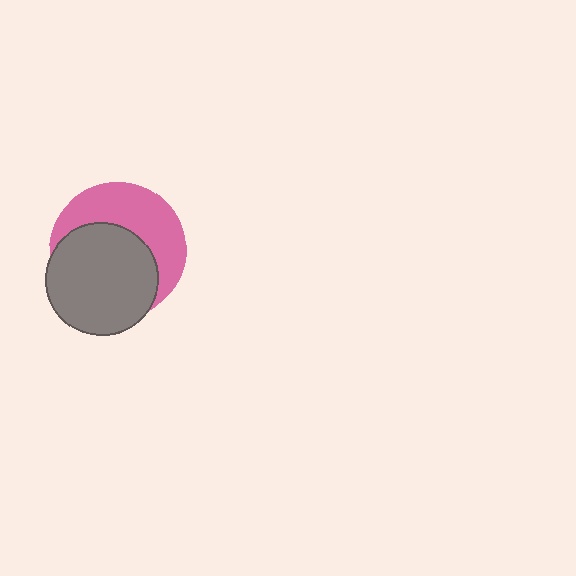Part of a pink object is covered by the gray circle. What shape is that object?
It is a circle.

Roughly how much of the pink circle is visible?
About half of it is visible (roughly 45%).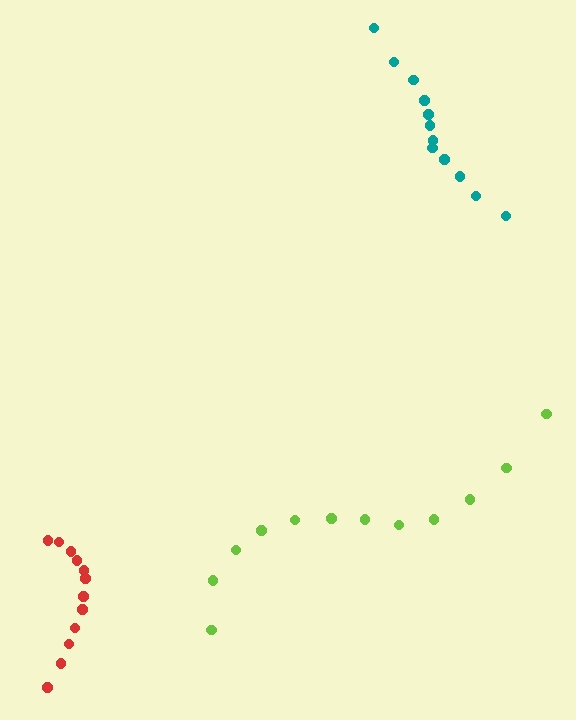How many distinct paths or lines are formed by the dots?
There are 3 distinct paths.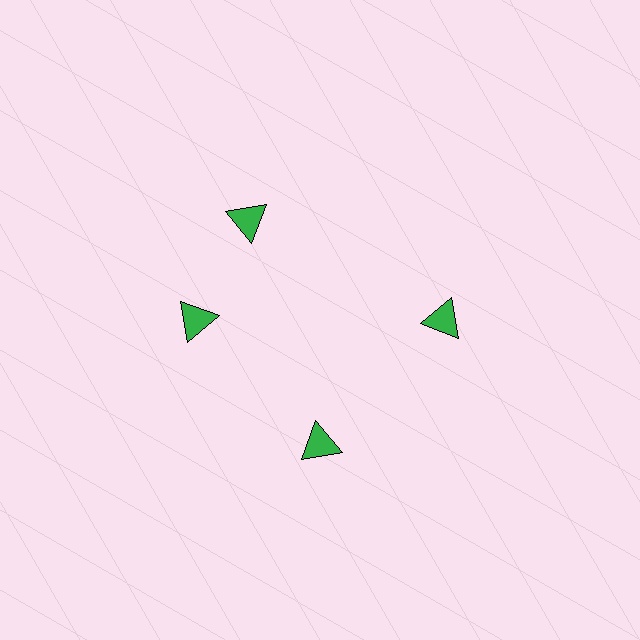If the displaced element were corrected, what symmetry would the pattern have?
It would have 4-fold rotational symmetry — the pattern would map onto itself every 90 degrees.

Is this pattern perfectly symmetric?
No. The 4 green triangles are arranged in a ring, but one element near the 12 o'clock position is rotated out of alignment along the ring, breaking the 4-fold rotational symmetry.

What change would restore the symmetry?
The symmetry would be restored by rotating it back into even spacing with its neighbors so that all 4 triangles sit at equal angles and equal distance from the center.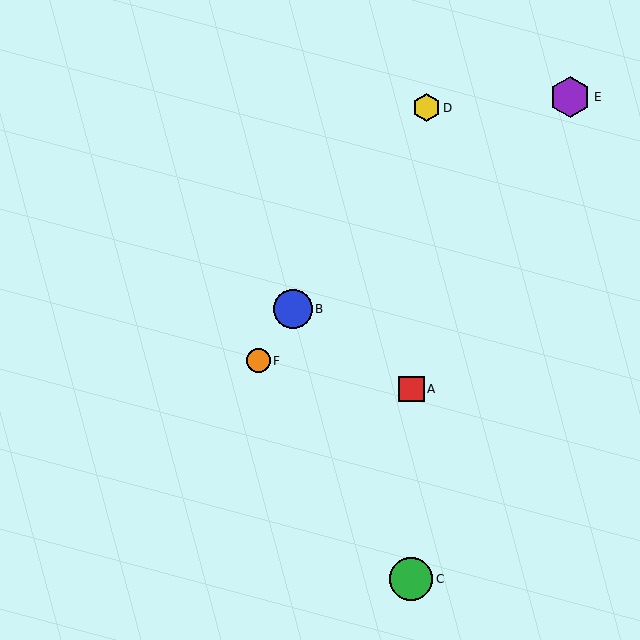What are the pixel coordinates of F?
Object F is at (258, 361).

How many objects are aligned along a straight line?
3 objects (B, D, F) are aligned along a straight line.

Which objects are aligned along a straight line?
Objects B, D, F are aligned along a straight line.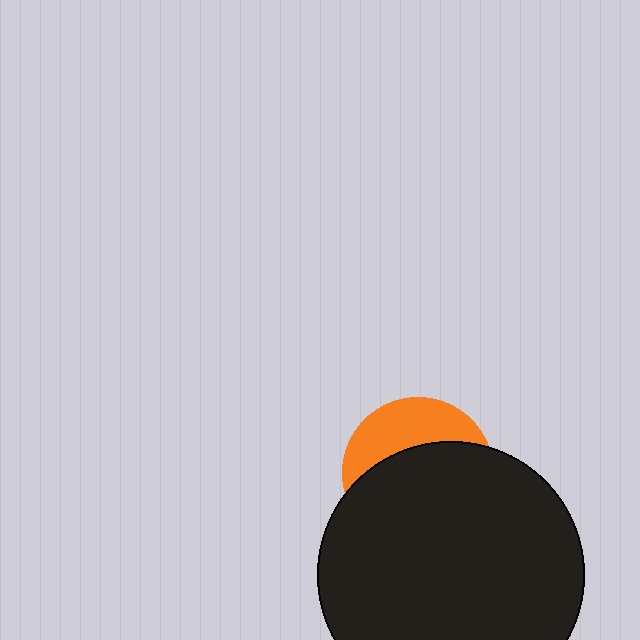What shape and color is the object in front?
The object in front is a black circle.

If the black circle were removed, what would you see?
You would see the complete orange circle.